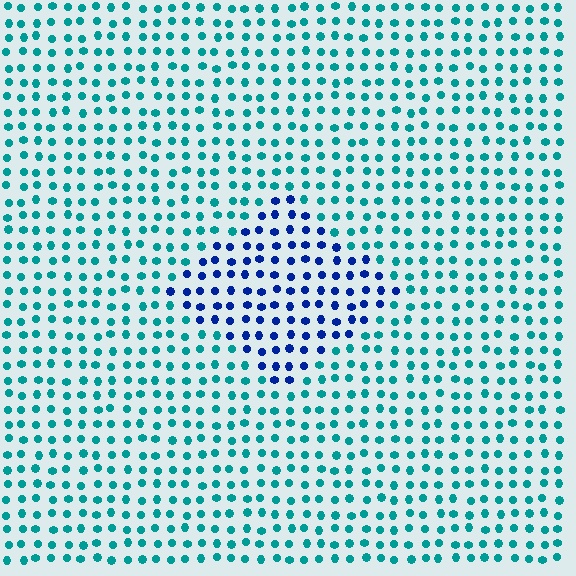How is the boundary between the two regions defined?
The boundary is defined purely by a slight shift in hue (about 49 degrees). Spacing, size, and orientation are identical on both sides.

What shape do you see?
I see a diamond.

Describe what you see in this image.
The image is filled with small teal elements in a uniform arrangement. A diamond-shaped region is visible where the elements are tinted to a slightly different hue, forming a subtle color boundary.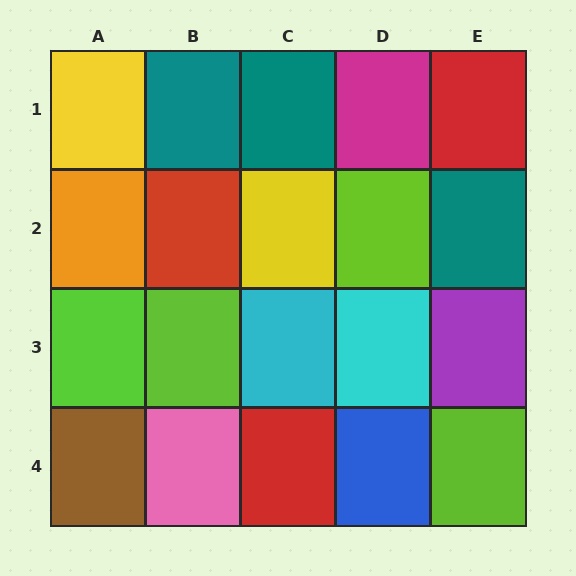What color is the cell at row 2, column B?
Red.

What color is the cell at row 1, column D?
Magenta.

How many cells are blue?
1 cell is blue.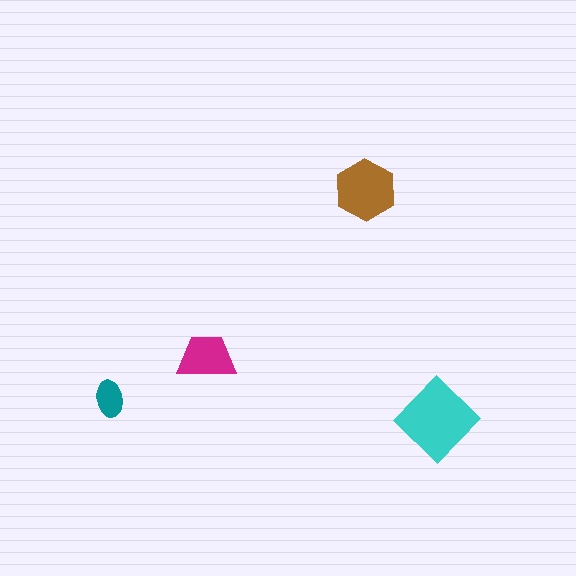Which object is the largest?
The cyan diamond.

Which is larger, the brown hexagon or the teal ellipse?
The brown hexagon.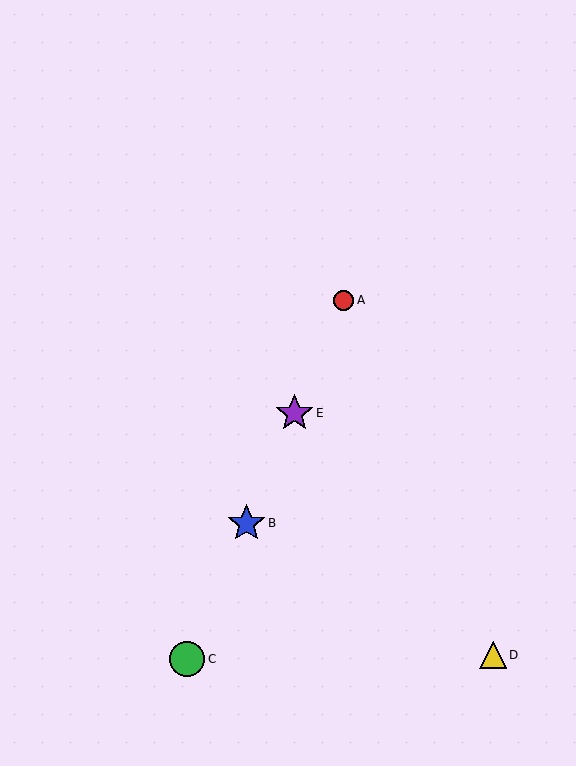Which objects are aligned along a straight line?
Objects A, B, C, E are aligned along a straight line.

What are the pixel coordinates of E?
Object E is at (294, 413).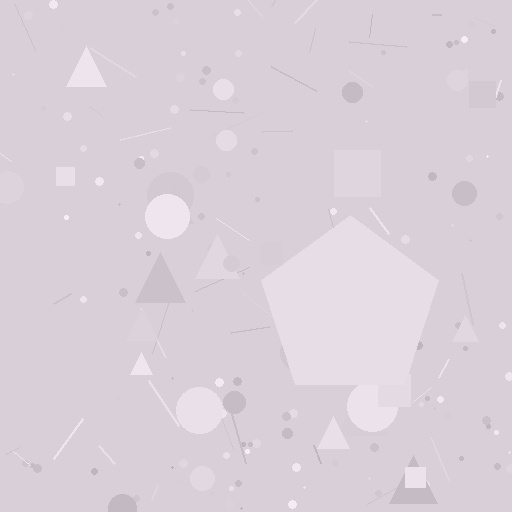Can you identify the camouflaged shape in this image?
The camouflaged shape is a pentagon.